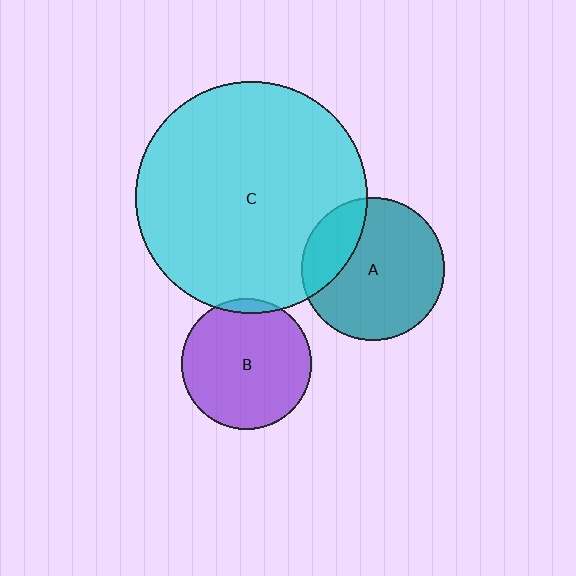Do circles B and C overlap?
Yes.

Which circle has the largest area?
Circle C (cyan).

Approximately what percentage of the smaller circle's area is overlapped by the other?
Approximately 5%.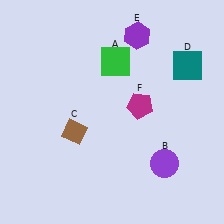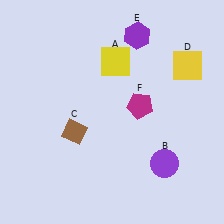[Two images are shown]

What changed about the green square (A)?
In Image 1, A is green. In Image 2, it changed to yellow.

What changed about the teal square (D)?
In Image 1, D is teal. In Image 2, it changed to yellow.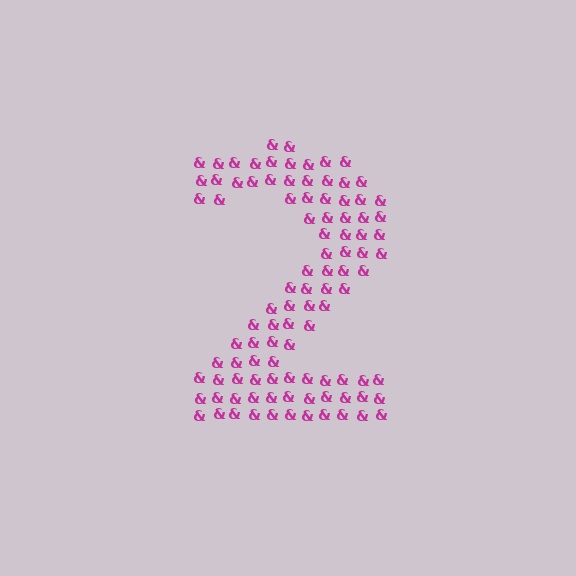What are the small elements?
The small elements are ampersands.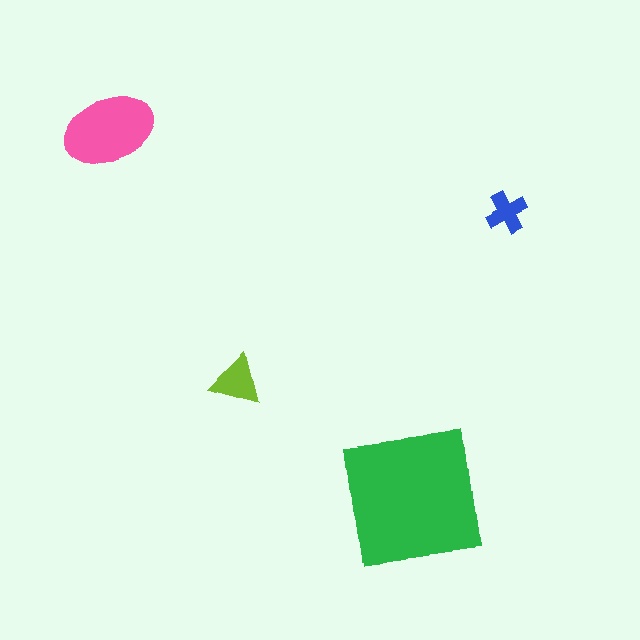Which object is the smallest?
The blue cross.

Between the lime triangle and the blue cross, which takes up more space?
The lime triangle.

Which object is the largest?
The green square.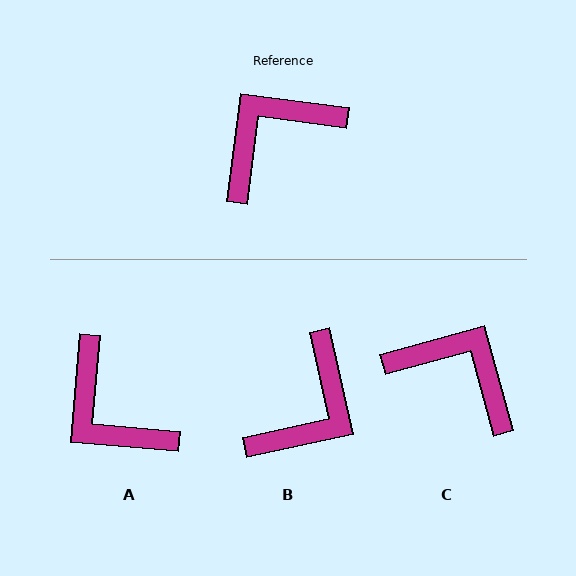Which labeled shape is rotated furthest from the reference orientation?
B, about 160 degrees away.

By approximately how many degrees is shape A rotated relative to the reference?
Approximately 92 degrees counter-clockwise.